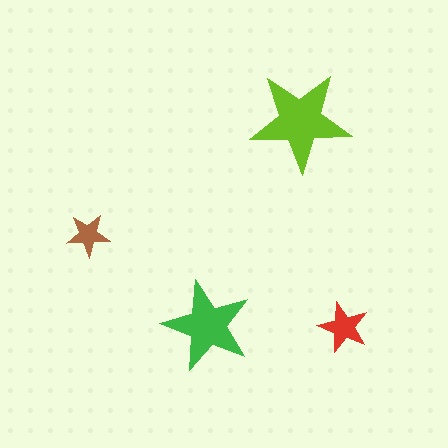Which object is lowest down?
The red star is bottommost.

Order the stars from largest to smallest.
the lime one, the green one, the red one, the brown one.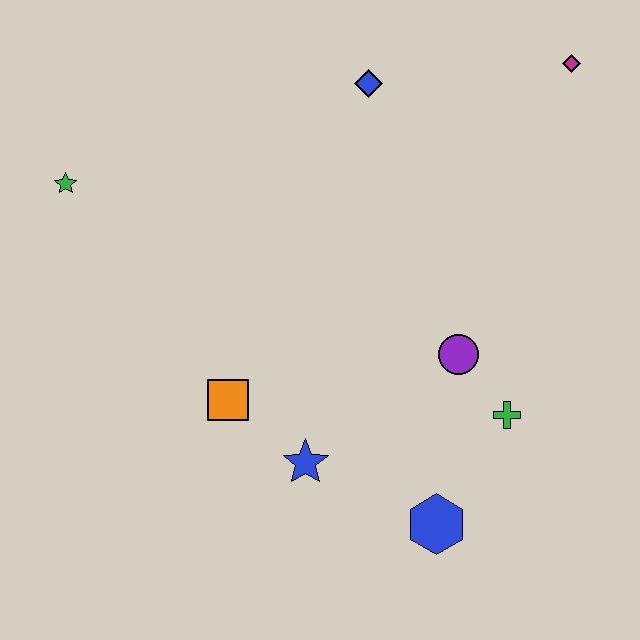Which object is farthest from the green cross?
The green star is farthest from the green cross.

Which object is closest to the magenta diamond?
The blue diamond is closest to the magenta diamond.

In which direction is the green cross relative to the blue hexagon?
The green cross is above the blue hexagon.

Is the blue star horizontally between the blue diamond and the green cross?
No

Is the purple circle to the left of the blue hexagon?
No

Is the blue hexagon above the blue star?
No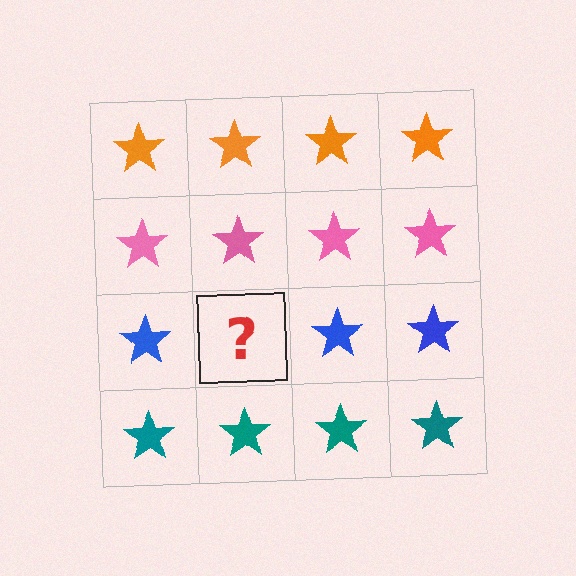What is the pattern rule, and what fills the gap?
The rule is that each row has a consistent color. The gap should be filled with a blue star.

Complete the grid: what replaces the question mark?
The question mark should be replaced with a blue star.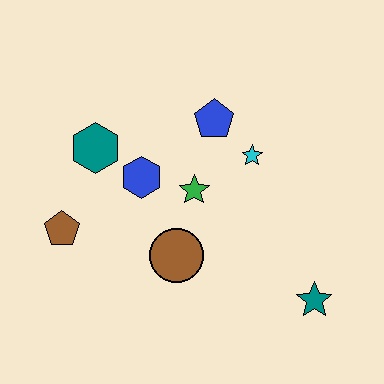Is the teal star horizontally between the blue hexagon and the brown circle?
No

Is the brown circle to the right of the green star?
No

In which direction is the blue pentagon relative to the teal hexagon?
The blue pentagon is to the right of the teal hexagon.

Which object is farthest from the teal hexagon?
The teal star is farthest from the teal hexagon.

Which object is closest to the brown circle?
The green star is closest to the brown circle.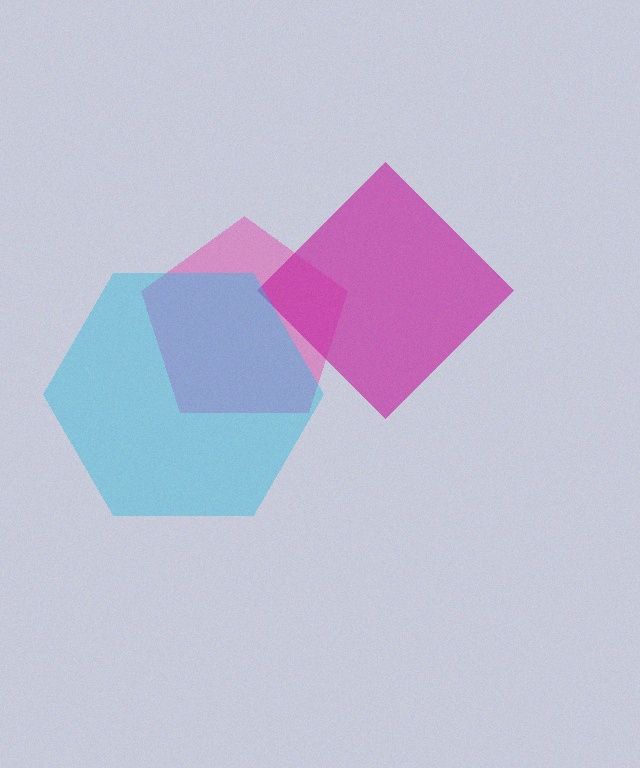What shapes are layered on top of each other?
The layered shapes are: a pink pentagon, a magenta diamond, a cyan hexagon.